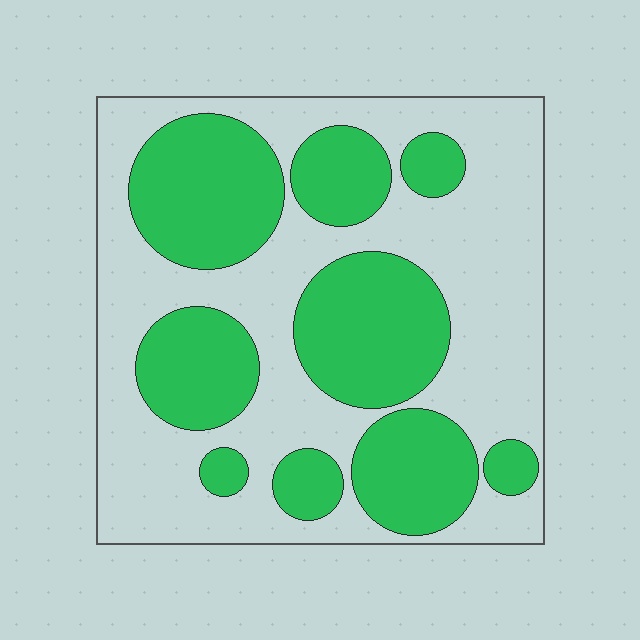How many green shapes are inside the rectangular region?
9.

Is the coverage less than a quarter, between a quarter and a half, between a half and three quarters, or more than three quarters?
Between a quarter and a half.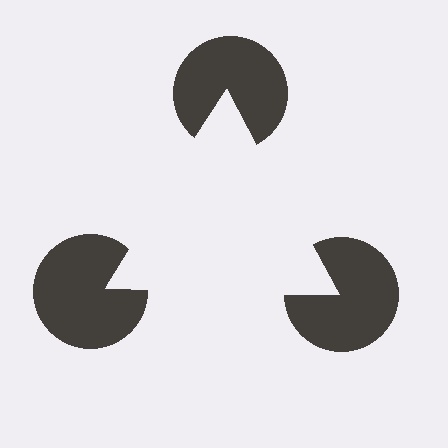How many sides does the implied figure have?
3 sides.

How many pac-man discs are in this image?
There are 3 — one at each vertex of the illusory triangle.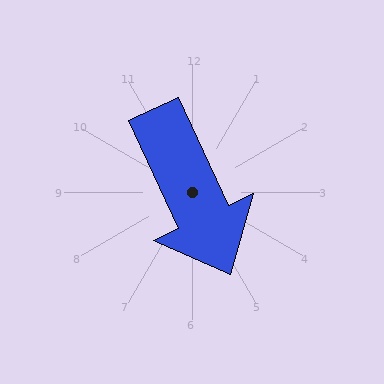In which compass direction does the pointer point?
Southeast.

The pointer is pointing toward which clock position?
Roughly 5 o'clock.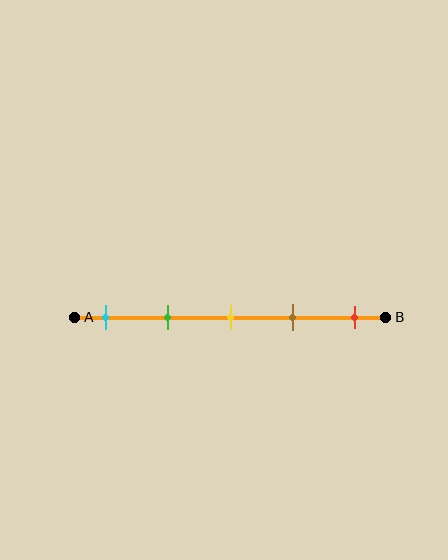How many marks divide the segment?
There are 5 marks dividing the segment.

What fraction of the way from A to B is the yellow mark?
The yellow mark is approximately 50% (0.5) of the way from A to B.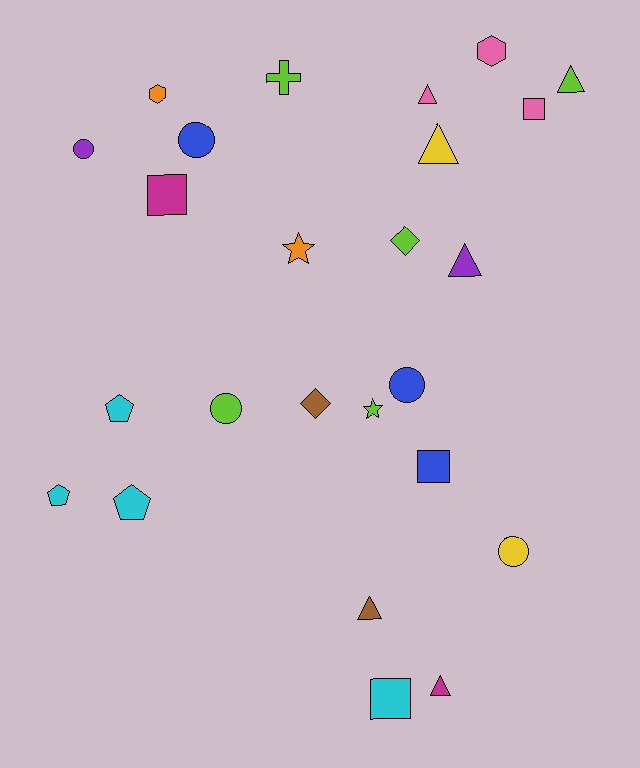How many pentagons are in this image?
There are 3 pentagons.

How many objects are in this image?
There are 25 objects.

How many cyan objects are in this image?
There are 4 cyan objects.